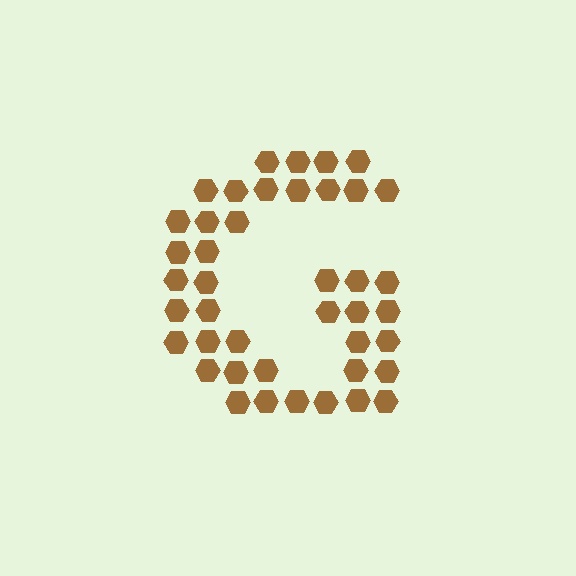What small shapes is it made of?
It is made of small hexagons.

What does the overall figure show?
The overall figure shows the letter G.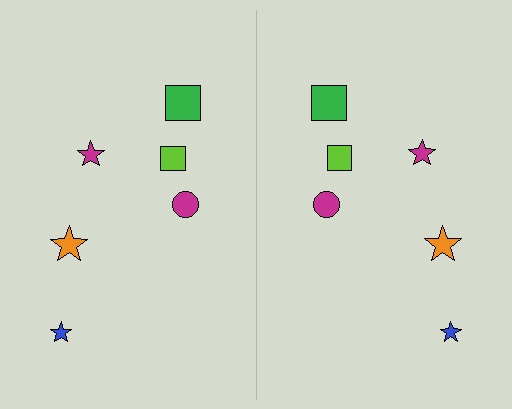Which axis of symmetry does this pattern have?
The pattern has a vertical axis of symmetry running through the center of the image.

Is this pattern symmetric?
Yes, this pattern has bilateral (reflection) symmetry.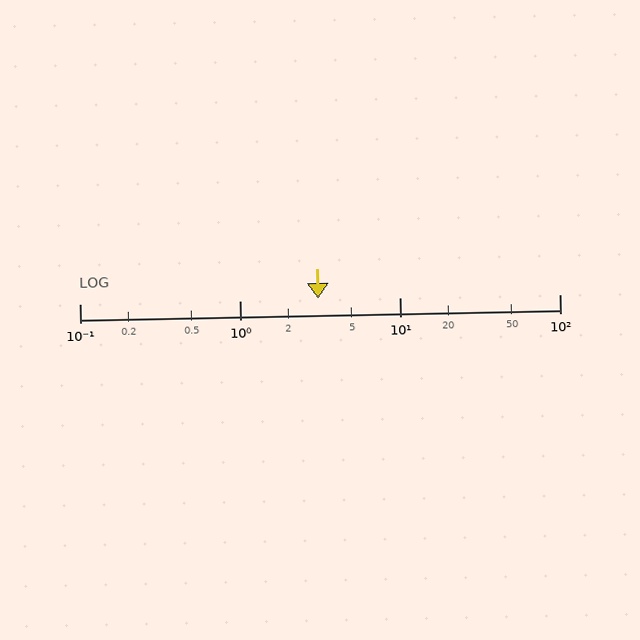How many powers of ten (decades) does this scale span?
The scale spans 3 decades, from 0.1 to 100.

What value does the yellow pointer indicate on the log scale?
The pointer indicates approximately 3.1.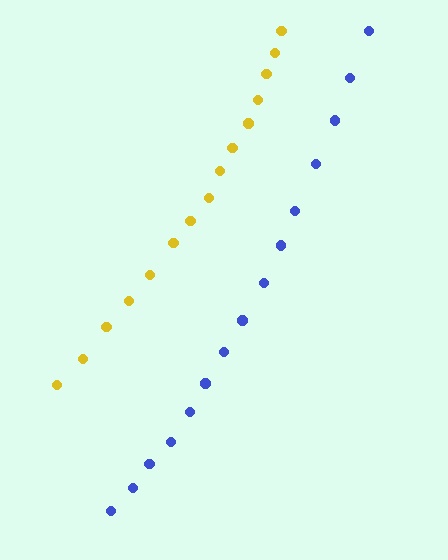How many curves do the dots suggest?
There are 2 distinct paths.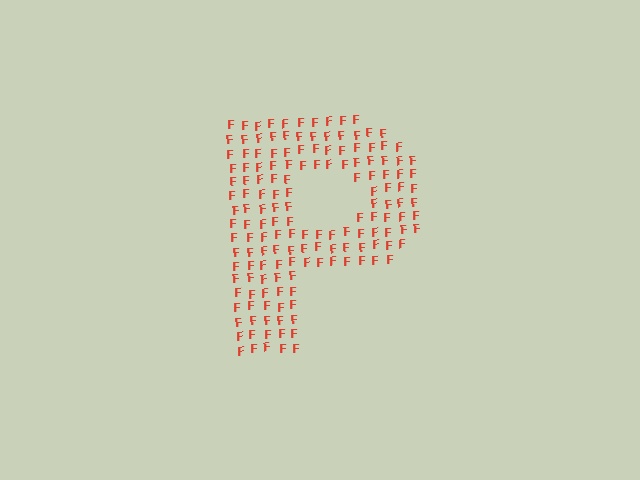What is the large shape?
The large shape is the letter P.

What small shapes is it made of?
It is made of small letter F's.